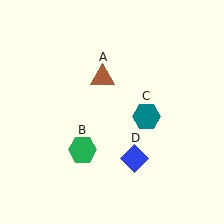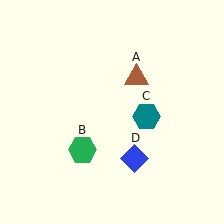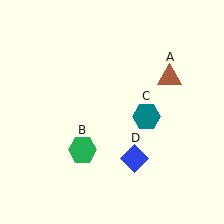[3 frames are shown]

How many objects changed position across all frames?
1 object changed position: brown triangle (object A).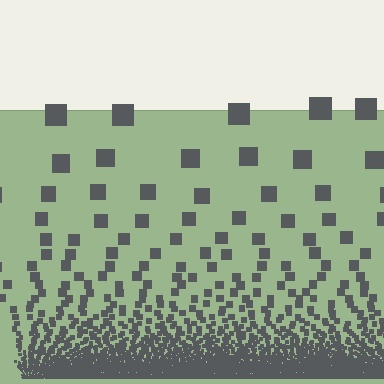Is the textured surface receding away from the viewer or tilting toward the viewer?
The surface appears to tilt toward the viewer. Texture elements get larger and sparser toward the top.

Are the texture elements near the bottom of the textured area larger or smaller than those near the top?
Smaller. The gradient is inverted — elements near the bottom are smaller and denser.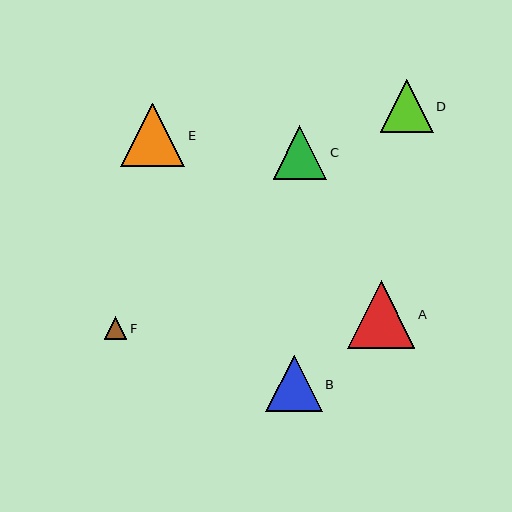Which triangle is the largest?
Triangle A is the largest with a size of approximately 68 pixels.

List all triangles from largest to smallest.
From largest to smallest: A, E, B, C, D, F.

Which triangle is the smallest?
Triangle F is the smallest with a size of approximately 22 pixels.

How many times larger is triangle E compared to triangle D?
Triangle E is approximately 1.2 times the size of triangle D.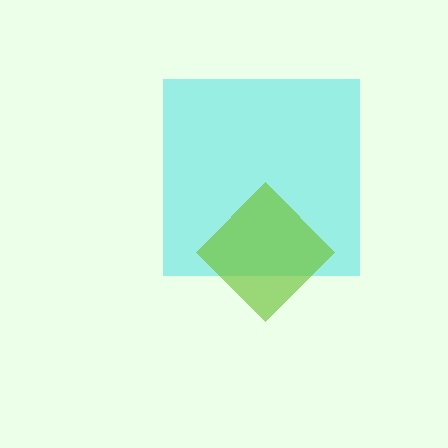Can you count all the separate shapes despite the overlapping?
Yes, there are 2 separate shapes.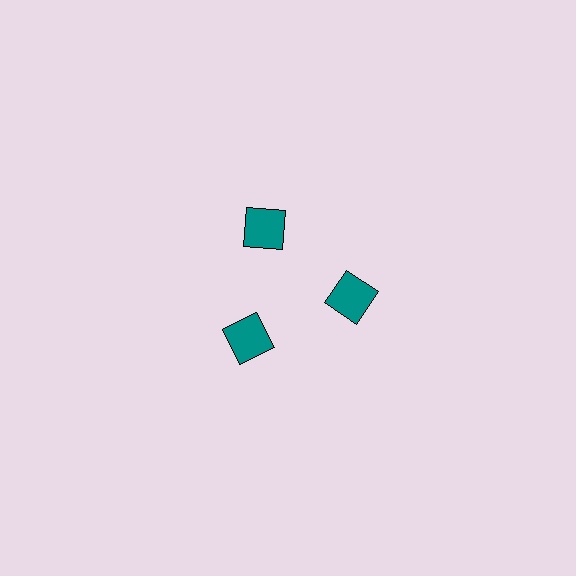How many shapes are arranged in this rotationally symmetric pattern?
There are 3 shapes, arranged in 3 groups of 1.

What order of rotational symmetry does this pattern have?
This pattern has 3-fold rotational symmetry.